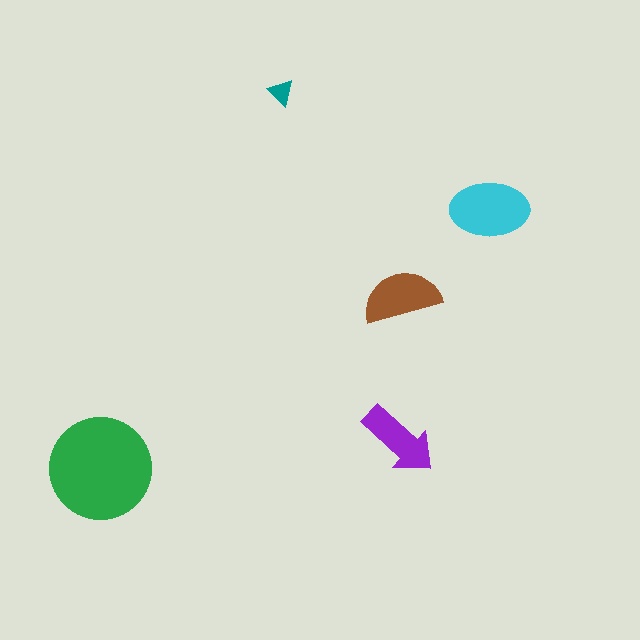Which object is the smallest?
The teal triangle.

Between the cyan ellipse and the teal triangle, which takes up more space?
The cyan ellipse.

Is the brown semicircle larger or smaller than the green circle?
Smaller.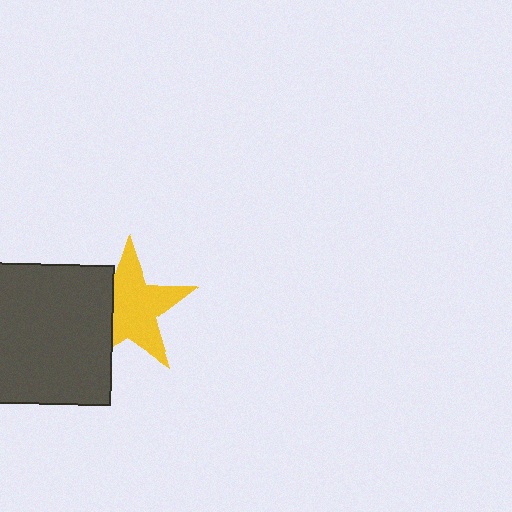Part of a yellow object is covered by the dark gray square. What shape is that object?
It is a star.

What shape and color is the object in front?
The object in front is a dark gray square.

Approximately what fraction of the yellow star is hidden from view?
Roughly 31% of the yellow star is hidden behind the dark gray square.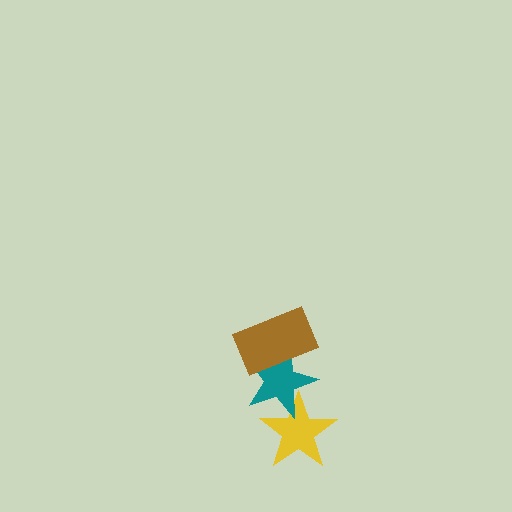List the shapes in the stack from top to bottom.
From top to bottom: the brown rectangle, the teal star, the yellow star.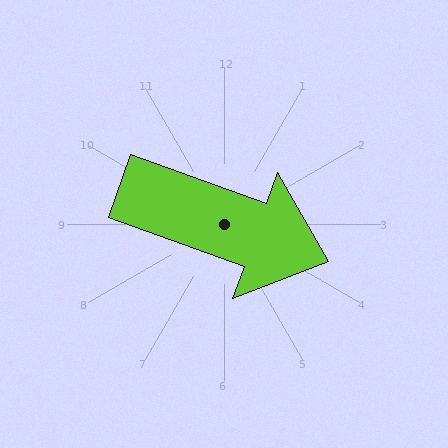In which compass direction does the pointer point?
East.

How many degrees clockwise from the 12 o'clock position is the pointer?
Approximately 110 degrees.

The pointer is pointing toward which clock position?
Roughly 4 o'clock.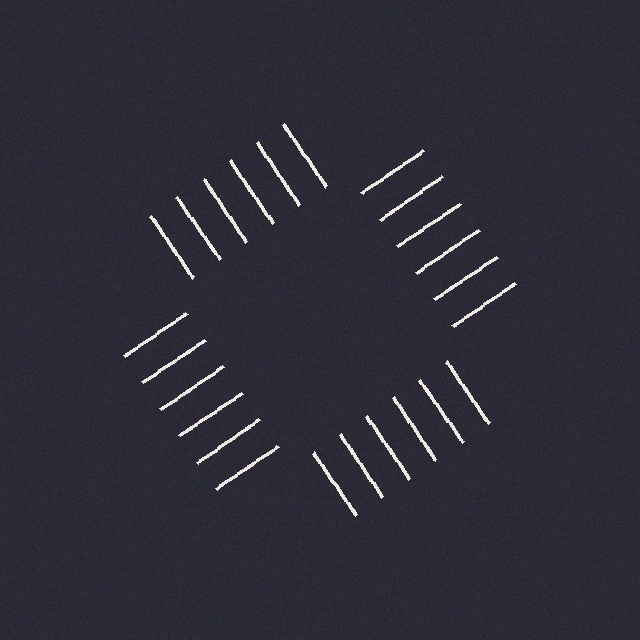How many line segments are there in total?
24 — 6 along each of the 4 edges.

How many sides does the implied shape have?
4 sides — the line-ends trace a square.